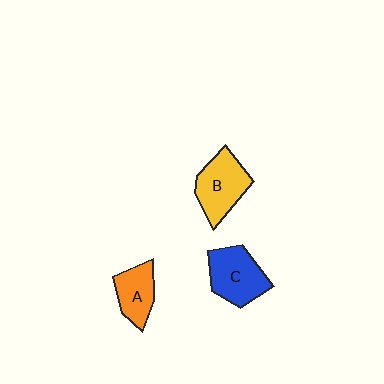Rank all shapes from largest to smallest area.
From largest to smallest: B (yellow), C (blue), A (orange).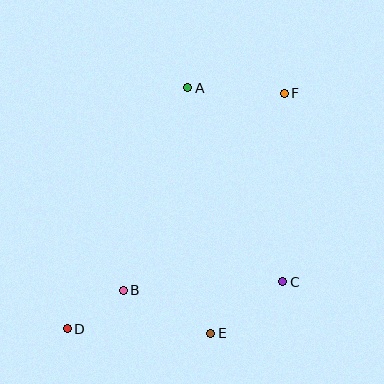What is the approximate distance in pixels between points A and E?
The distance between A and E is approximately 246 pixels.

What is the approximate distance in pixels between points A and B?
The distance between A and B is approximately 212 pixels.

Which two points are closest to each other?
Points B and D are closest to each other.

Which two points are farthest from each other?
Points D and F are farthest from each other.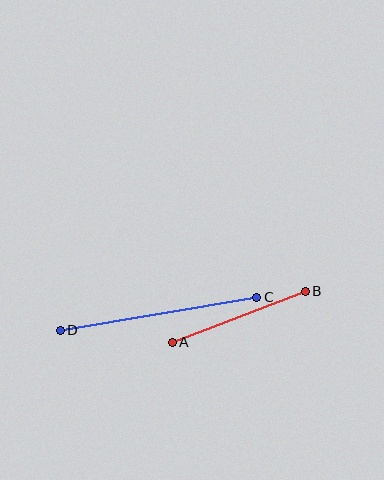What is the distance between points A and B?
The distance is approximately 143 pixels.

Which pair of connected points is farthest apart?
Points C and D are farthest apart.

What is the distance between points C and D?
The distance is approximately 199 pixels.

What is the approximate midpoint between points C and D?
The midpoint is at approximately (158, 314) pixels.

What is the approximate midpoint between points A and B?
The midpoint is at approximately (239, 317) pixels.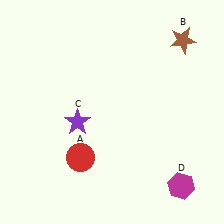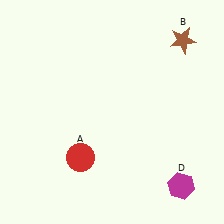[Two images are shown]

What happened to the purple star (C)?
The purple star (C) was removed in Image 2. It was in the bottom-left area of Image 1.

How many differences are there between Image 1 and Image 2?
There is 1 difference between the two images.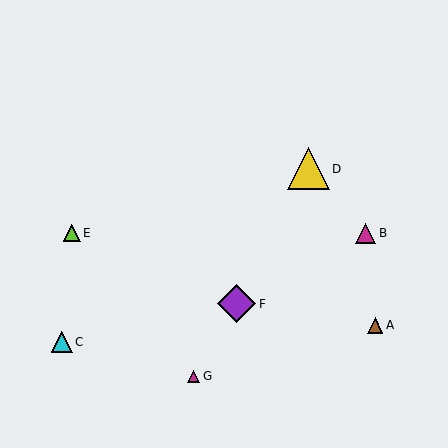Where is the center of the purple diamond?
The center of the purple diamond is at (236, 304).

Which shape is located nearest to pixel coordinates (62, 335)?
The cyan triangle (labeled C) at (62, 342) is nearest to that location.